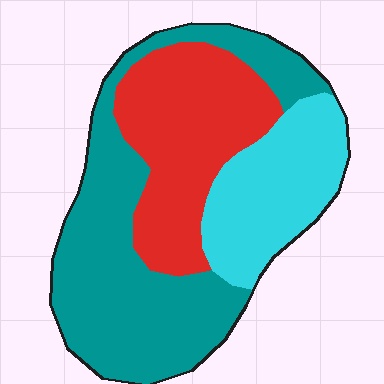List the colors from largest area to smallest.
From largest to smallest: teal, red, cyan.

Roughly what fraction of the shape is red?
Red covers about 30% of the shape.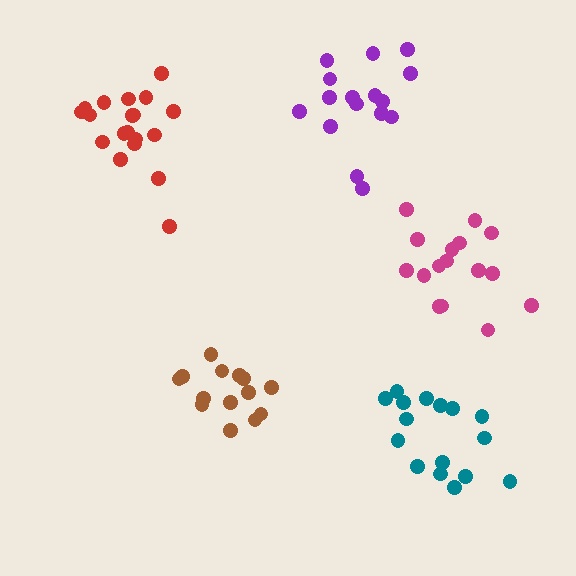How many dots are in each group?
Group 1: 16 dots, Group 2: 19 dots, Group 3: 16 dots, Group 4: 14 dots, Group 5: 16 dots (81 total).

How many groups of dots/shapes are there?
There are 5 groups.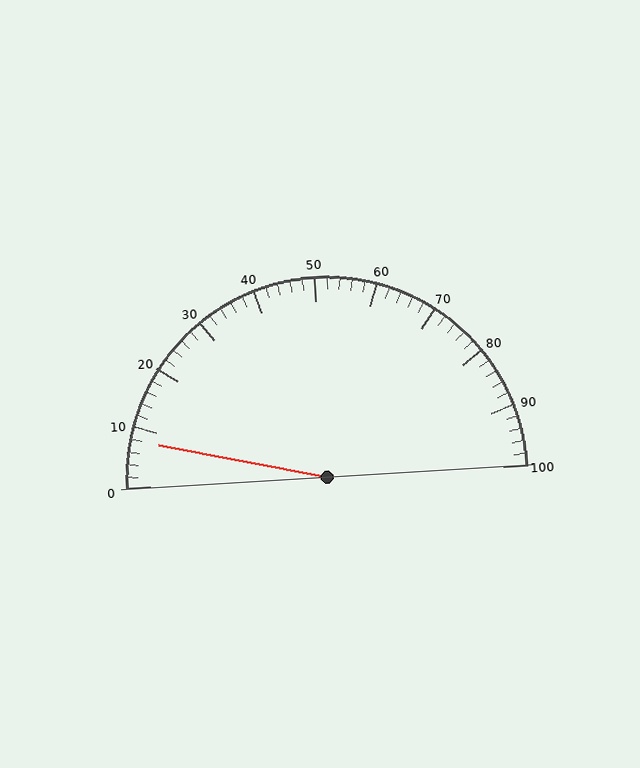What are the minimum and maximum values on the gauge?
The gauge ranges from 0 to 100.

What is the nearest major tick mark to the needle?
The nearest major tick mark is 10.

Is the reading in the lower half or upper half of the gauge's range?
The reading is in the lower half of the range (0 to 100).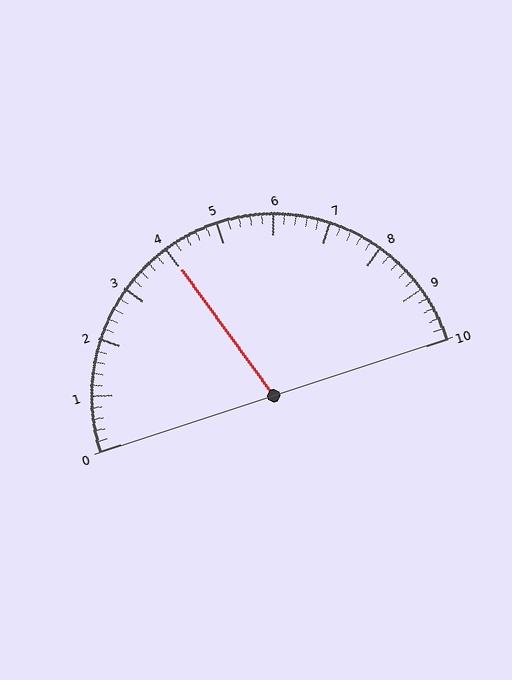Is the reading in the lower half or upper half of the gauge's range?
The reading is in the lower half of the range (0 to 10).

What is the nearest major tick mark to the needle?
The nearest major tick mark is 4.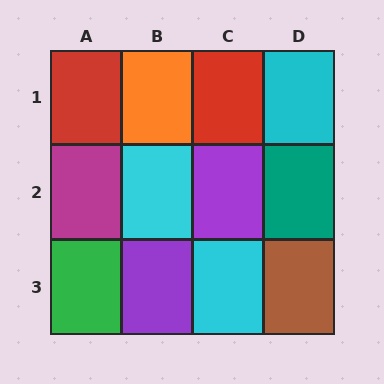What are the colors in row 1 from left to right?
Red, orange, red, cyan.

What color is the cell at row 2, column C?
Purple.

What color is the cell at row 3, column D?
Brown.